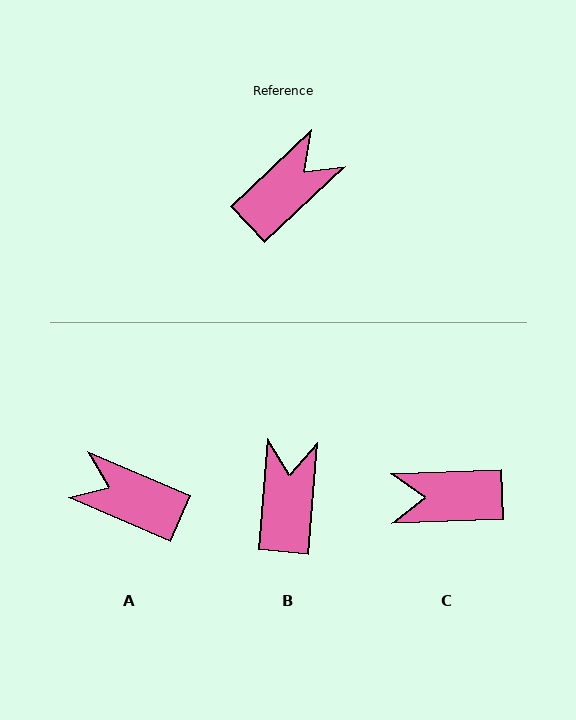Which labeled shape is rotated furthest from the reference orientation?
C, about 139 degrees away.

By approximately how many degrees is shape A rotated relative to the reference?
Approximately 114 degrees counter-clockwise.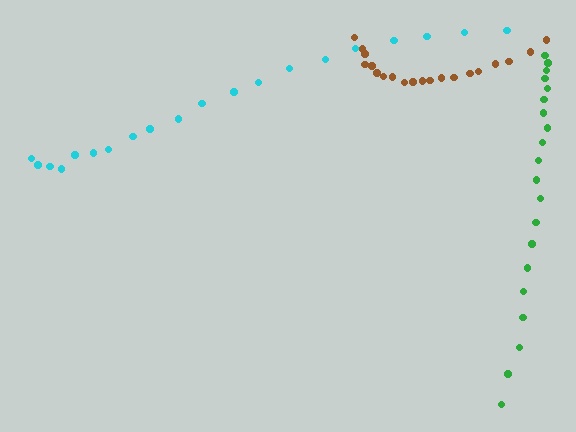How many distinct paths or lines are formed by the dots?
There are 3 distinct paths.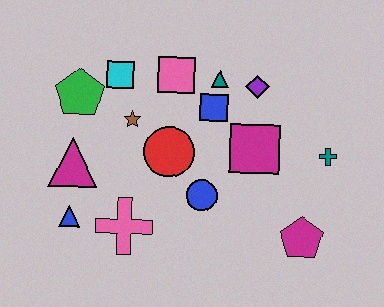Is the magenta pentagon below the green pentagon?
Yes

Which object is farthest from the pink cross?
The teal cross is farthest from the pink cross.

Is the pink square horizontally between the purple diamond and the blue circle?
No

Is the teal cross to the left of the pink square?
No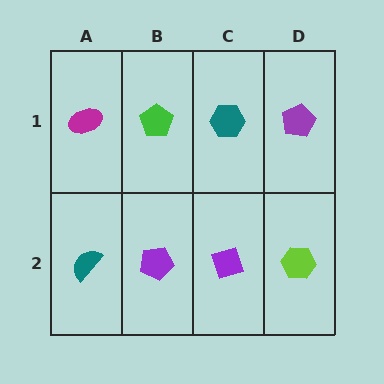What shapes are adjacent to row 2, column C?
A teal hexagon (row 1, column C), a purple pentagon (row 2, column B), a lime hexagon (row 2, column D).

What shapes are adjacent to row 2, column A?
A magenta ellipse (row 1, column A), a purple pentagon (row 2, column B).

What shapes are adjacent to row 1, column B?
A purple pentagon (row 2, column B), a magenta ellipse (row 1, column A), a teal hexagon (row 1, column C).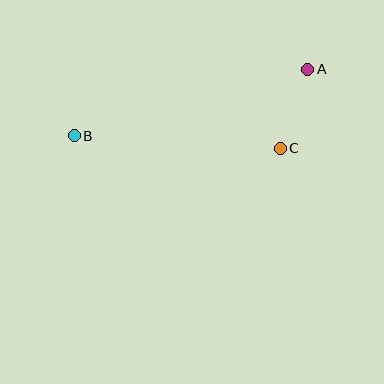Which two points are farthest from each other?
Points A and B are farthest from each other.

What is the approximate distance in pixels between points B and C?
The distance between B and C is approximately 206 pixels.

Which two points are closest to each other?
Points A and C are closest to each other.